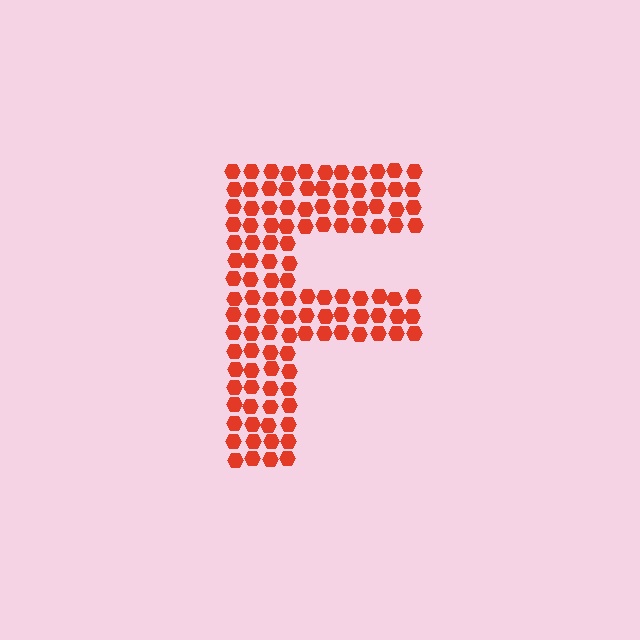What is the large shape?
The large shape is the letter F.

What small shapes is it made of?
It is made of small hexagons.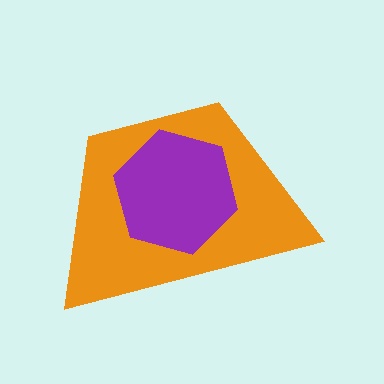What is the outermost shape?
The orange trapezoid.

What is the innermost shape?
The purple hexagon.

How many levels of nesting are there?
2.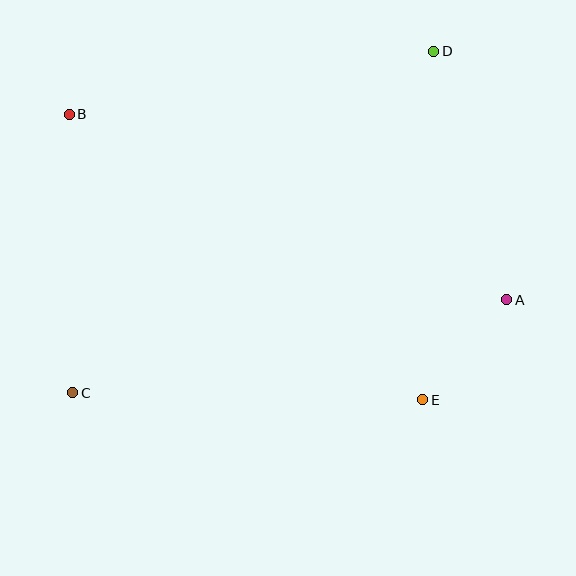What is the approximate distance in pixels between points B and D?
The distance between B and D is approximately 370 pixels.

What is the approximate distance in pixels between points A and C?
The distance between A and C is approximately 444 pixels.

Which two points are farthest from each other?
Points C and D are farthest from each other.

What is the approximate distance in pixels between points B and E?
The distance between B and E is approximately 454 pixels.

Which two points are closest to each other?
Points A and E are closest to each other.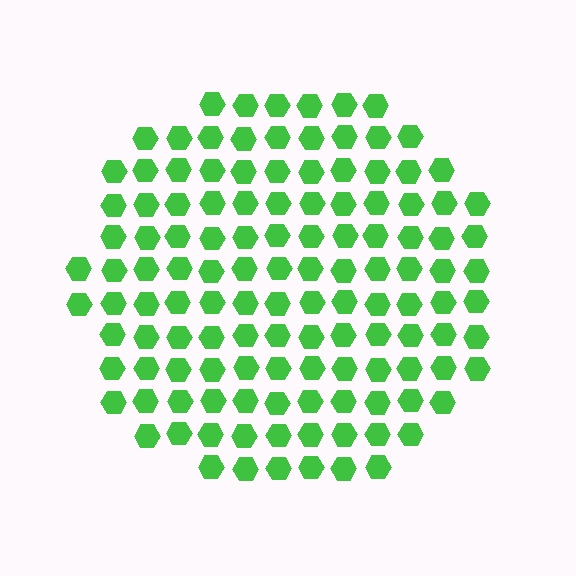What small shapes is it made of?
It is made of small hexagons.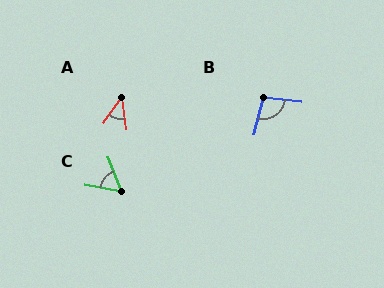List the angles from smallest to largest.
A (41°), C (59°), B (98°).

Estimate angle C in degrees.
Approximately 59 degrees.